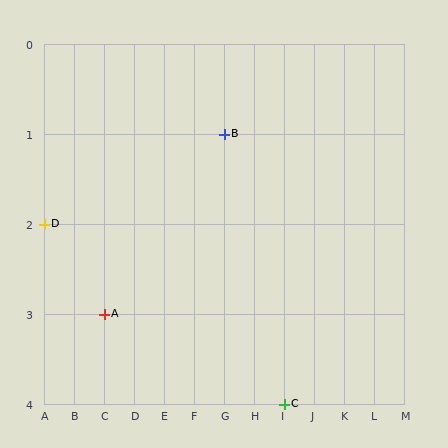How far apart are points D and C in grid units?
Points D and C are 8 columns and 2 rows apart (about 8.2 grid units diagonally).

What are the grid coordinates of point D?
Point D is at grid coordinates (A, 2).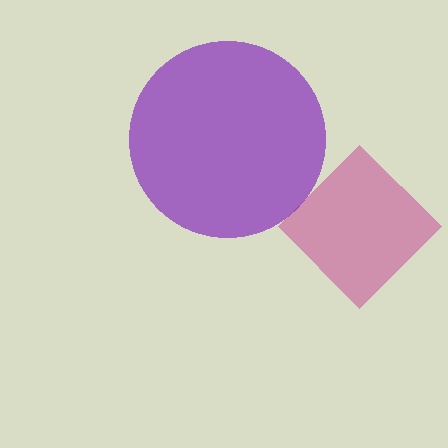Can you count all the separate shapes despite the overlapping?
Yes, there are 2 separate shapes.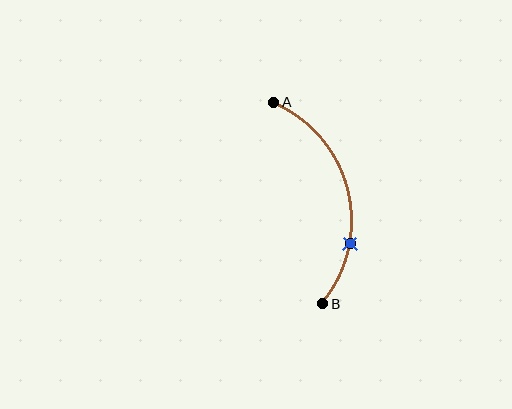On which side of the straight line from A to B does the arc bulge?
The arc bulges to the right of the straight line connecting A and B.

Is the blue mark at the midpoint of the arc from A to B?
No. The blue mark lies on the arc but is closer to endpoint B. The arc midpoint would be at the point on the curve equidistant along the arc from both A and B.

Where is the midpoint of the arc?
The arc midpoint is the point on the curve farthest from the straight line joining A and B. It sits to the right of that line.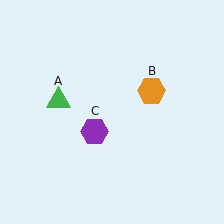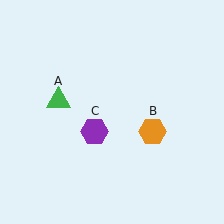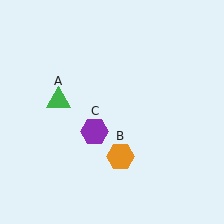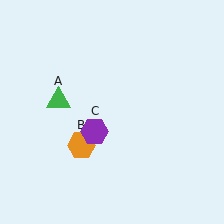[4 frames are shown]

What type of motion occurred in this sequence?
The orange hexagon (object B) rotated clockwise around the center of the scene.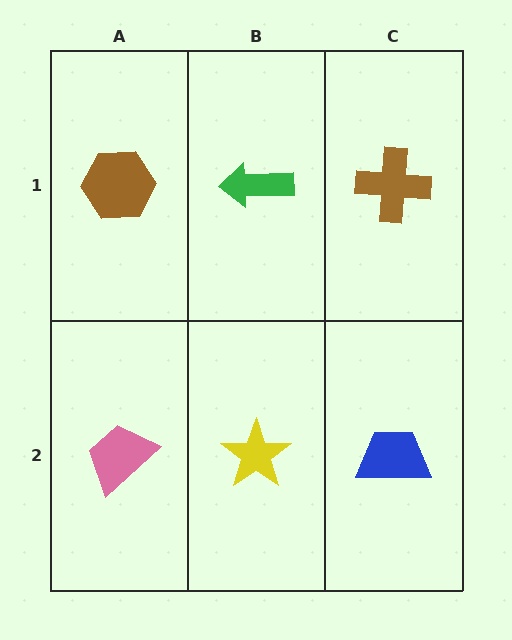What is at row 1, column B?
A green arrow.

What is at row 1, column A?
A brown hexagon.